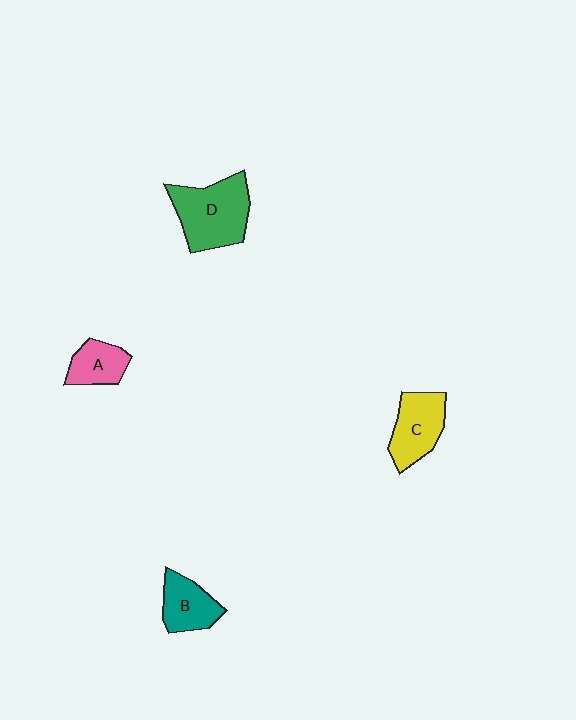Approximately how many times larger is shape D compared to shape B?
Approximately 1.7 times.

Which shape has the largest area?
Shape D (green).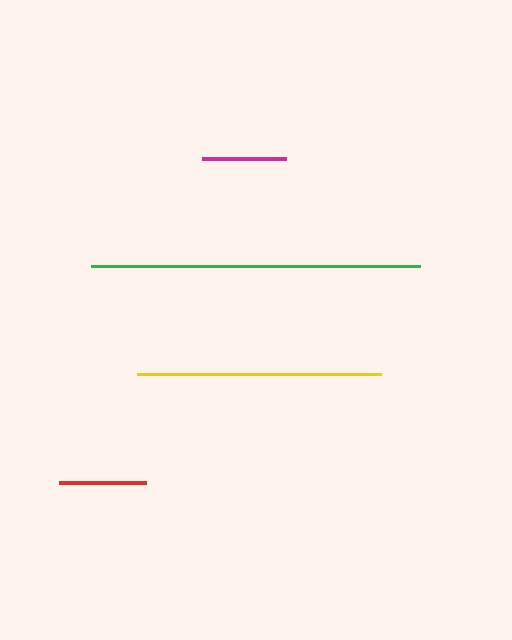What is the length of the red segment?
The red segment is approximately 86 pixels long.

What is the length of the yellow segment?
The yellow segment is approximately 244 pixels long.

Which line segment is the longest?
The green line is the longest at approximately 329 pixels.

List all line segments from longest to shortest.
From longest to shortest: green, yellow, red, magenta.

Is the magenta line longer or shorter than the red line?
The red line is longer than the magenta line.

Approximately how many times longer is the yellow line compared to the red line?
The yellow line is approximately 2.8 times the length of the red line.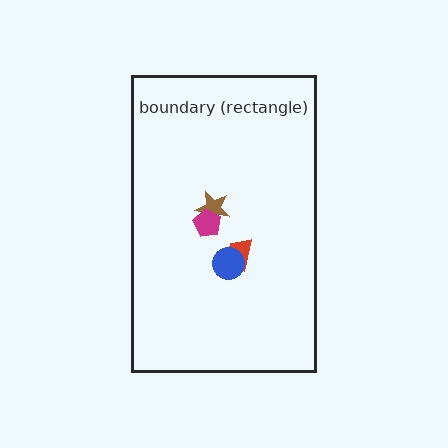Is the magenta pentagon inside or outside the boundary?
Inside.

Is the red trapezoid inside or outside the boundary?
Inside.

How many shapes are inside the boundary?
4 inside, 0 outside.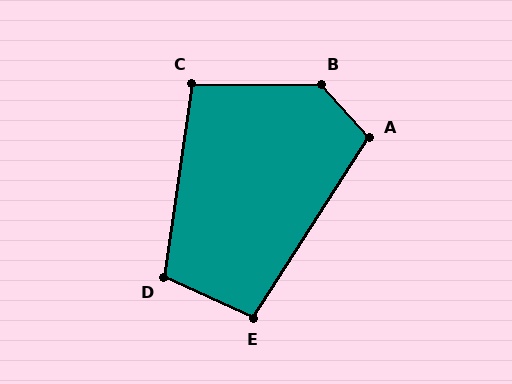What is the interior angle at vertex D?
Approximately 106 degrees (obtuse).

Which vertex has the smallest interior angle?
C, at approximately 98 degrees.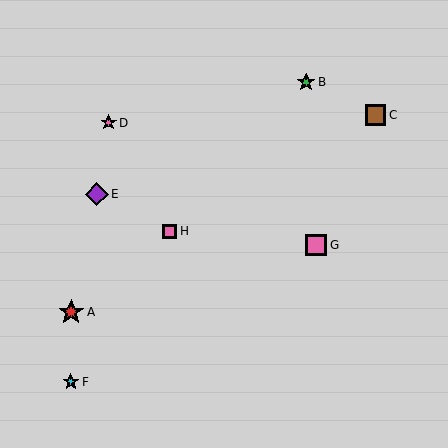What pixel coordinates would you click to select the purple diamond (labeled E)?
Click at (97, 194) to select the purple diamond E.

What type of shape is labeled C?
Shape C is a brown square.